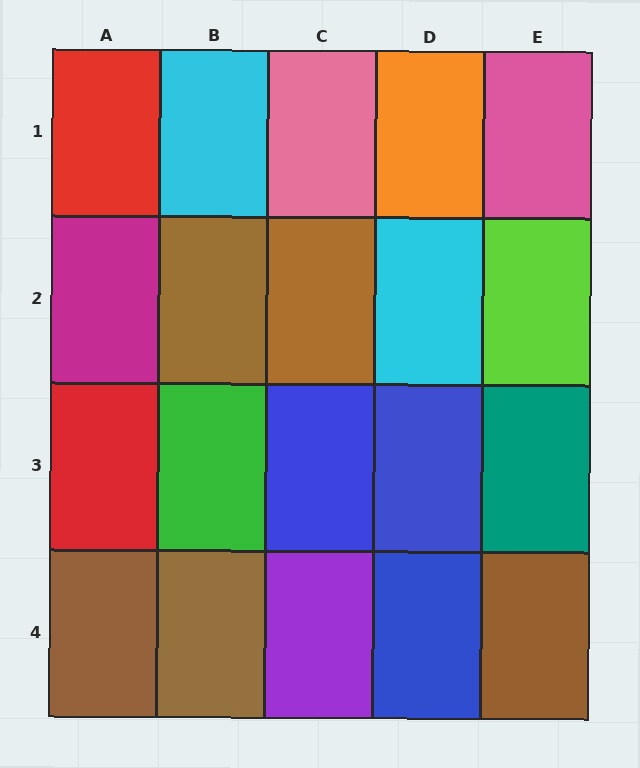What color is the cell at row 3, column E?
Teal.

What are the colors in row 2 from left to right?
Magenta, brown, brown, cyan, lime.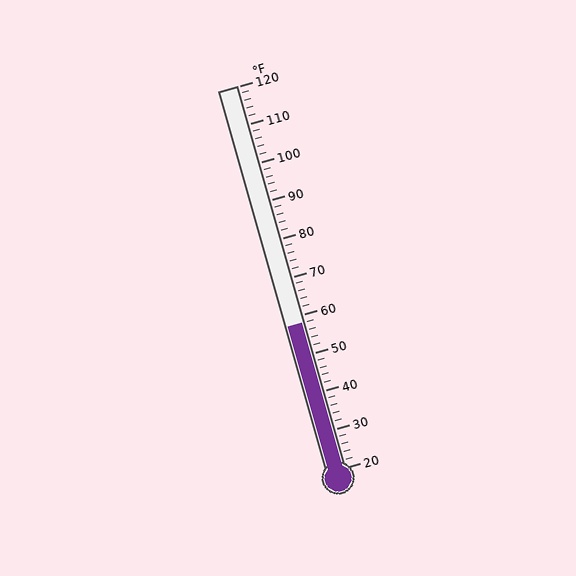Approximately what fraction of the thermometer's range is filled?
The thermometer is filled to approximately 40% of its range.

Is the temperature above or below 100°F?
The temperature is below 100°F.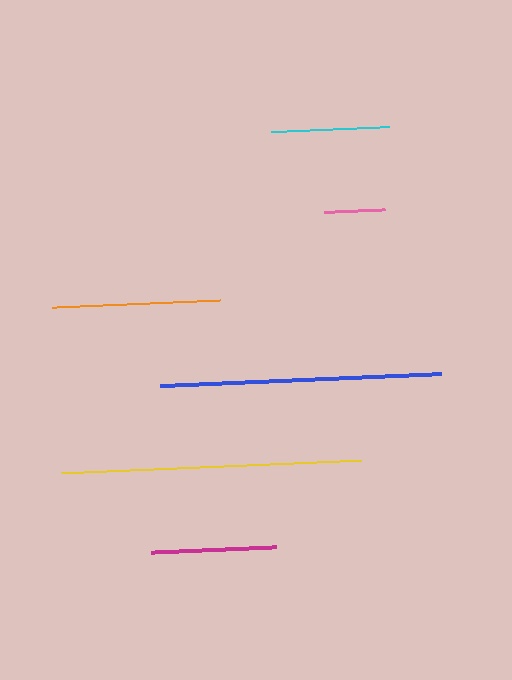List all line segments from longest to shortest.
From longest to shortest: yellow, blue, orange, magenta, cyan, pink.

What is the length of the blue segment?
The blue segment is approximately 281 pixels long.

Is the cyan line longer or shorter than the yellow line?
The yellow line is longer than the cyan line.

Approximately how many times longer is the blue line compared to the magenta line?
The blue line is approximately 2.3 times the length of the magenta line.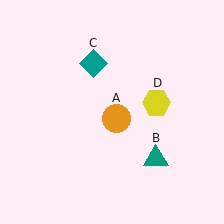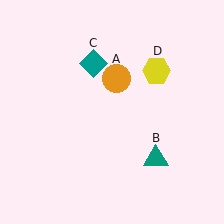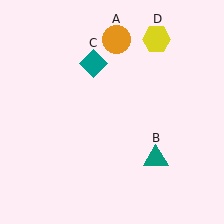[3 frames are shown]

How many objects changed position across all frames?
2 objects changed position: orange circle (object A), yellow hexagon (object D).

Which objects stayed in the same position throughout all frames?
Teal triangle (object B) and teal diamond (object C) remained stationary.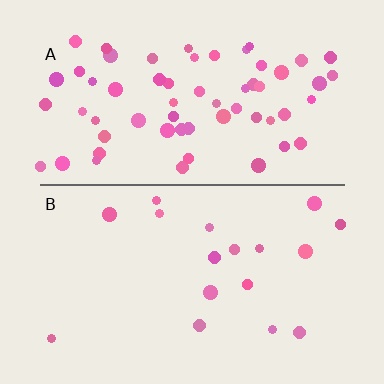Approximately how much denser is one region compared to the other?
Approximately 3.5× — region A over region B.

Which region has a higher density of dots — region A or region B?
A (the top).